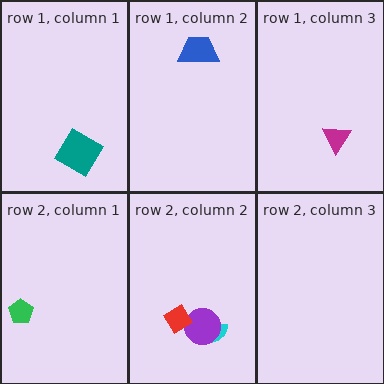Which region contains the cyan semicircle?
The row 2, column 2 region.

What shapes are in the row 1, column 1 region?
The teal diamond.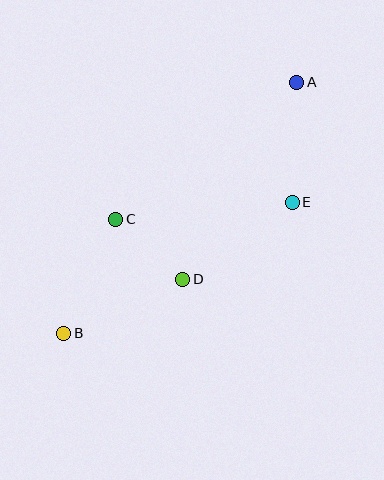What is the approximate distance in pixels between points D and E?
The distance between D and E is approximately 134 pixels.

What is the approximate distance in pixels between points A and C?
The distance between A and C is approximately 227 pixels.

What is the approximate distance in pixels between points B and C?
The distance between B and C is approximately 125 pixels.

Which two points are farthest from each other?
Points A and B are farthest from each other.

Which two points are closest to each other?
Points C and D are closest to each other.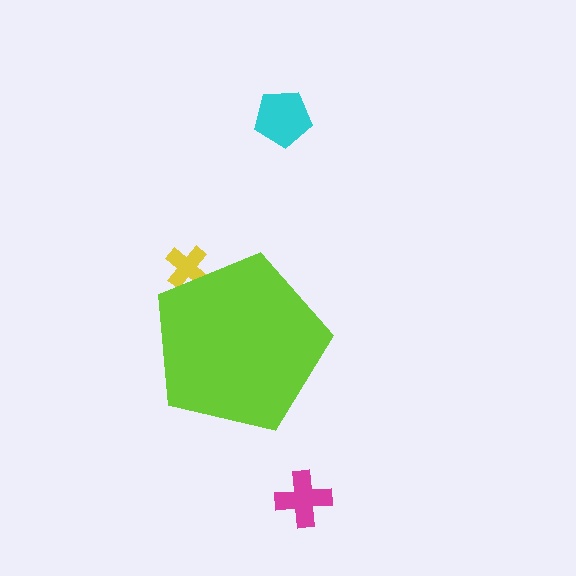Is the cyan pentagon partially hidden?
No, the cyan pentagon is fully visible.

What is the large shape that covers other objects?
A lime pentagon.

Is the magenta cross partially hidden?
No, the magenta cross is fully visible.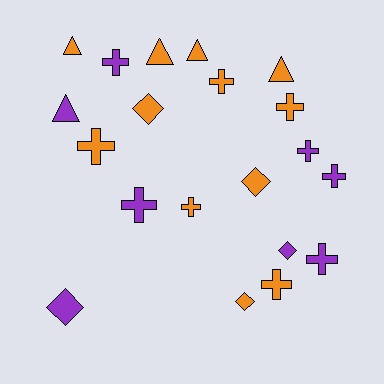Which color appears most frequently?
Orange, with 12 objects.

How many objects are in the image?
There are 20 objects.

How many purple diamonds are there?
There are 2 purple diamonds.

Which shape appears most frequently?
Cross, with 10 objects.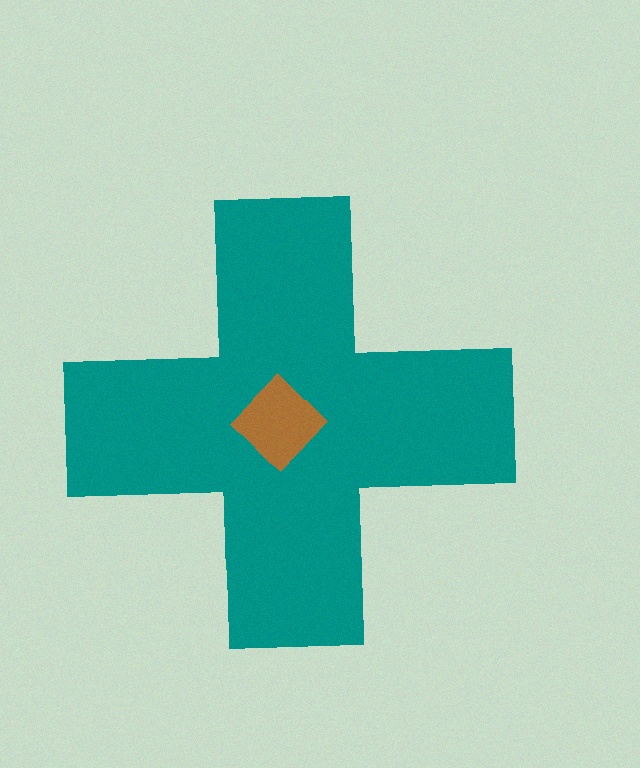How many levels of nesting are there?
2.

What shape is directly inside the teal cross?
The brown diamond.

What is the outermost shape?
The teal cross.